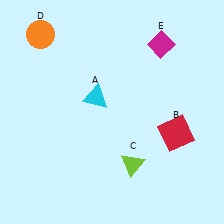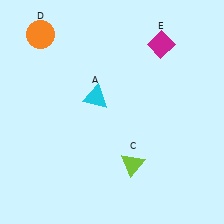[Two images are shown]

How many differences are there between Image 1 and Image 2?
There is 1 difference between the two images.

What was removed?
The red square (B) was removed in Image 2.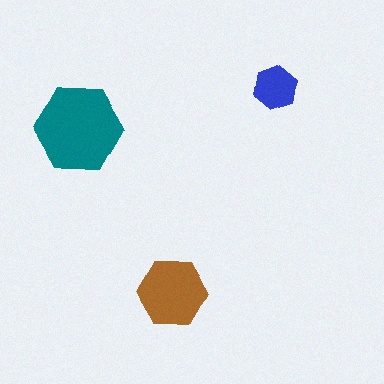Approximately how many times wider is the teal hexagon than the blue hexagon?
About 2 times wider.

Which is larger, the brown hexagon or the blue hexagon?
The brown one.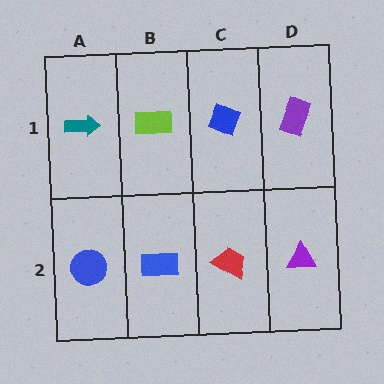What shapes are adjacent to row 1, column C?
A red trapezoid (row 2, column C), a lime rectangle (row 1, column B), a purple rectangle (row 1, column D).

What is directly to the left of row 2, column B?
A blue circle.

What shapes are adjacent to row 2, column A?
A teal arrow (row 1, column A), a blue rectangle (row 2, column B).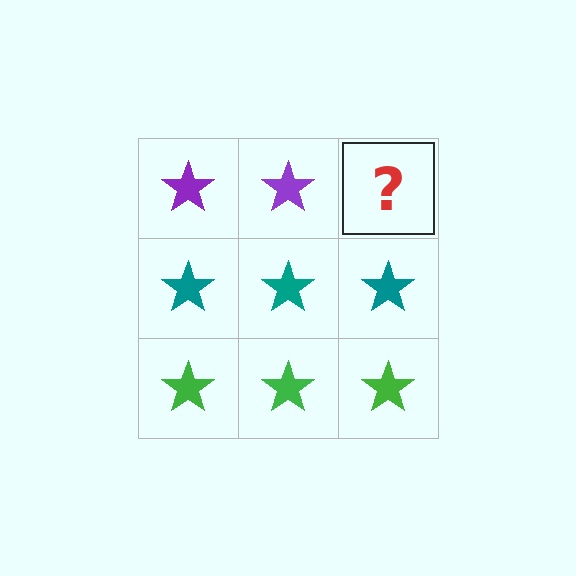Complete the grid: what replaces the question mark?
The question mark should be replaced with a purple star.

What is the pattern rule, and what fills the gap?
The rule is that each row has a consistent color. The gap should be filled with a purple star.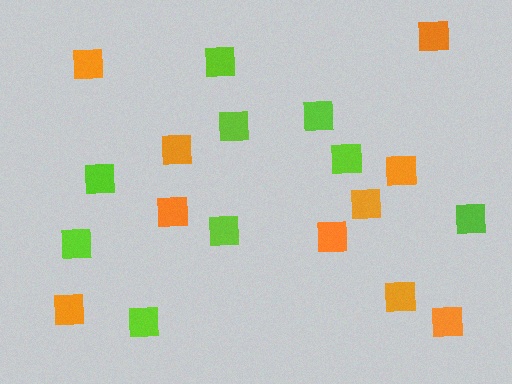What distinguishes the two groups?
There are 2 groups: one group of orange squares (10) and one group of lime squares (9).